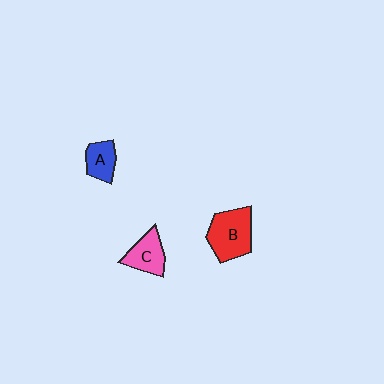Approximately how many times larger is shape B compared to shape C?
Approximately 1.5 times.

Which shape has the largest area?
Shape B (red).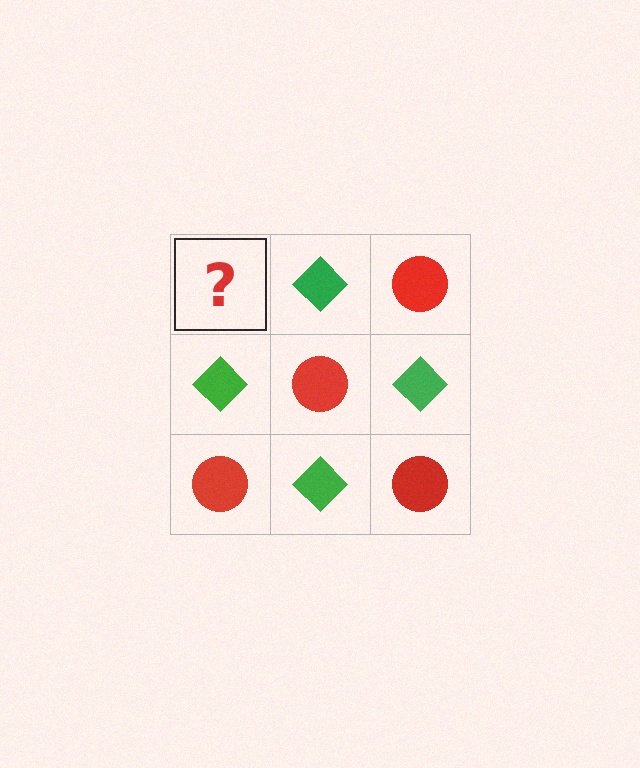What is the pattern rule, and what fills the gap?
The rule is that it alternates red circle and green diamond in a checkerboard pattern. The gap should be filled with a red circle.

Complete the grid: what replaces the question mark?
The question mark should be replaced with a red circle.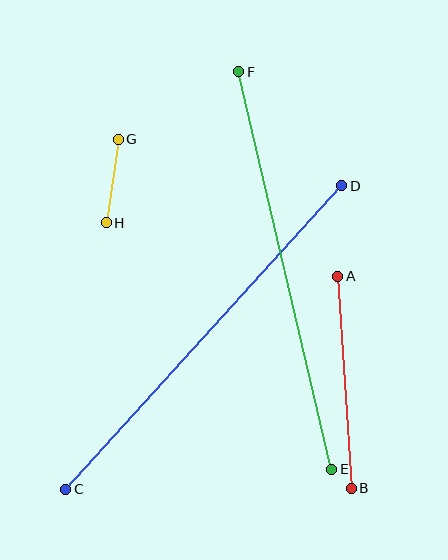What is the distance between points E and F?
The distance is approximately 408 pixels.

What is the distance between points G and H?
The distance is approximately 84 pixels.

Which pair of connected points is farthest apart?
Points C and D are farthest apart.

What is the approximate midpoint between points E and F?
The midpoint is at approximately (285, 271) pixels.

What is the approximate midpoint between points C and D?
The midpoint is at approximately (204, 337) pixels.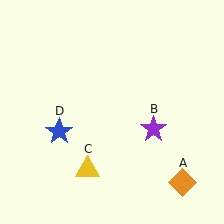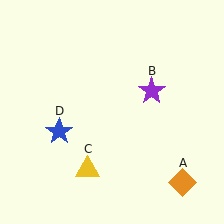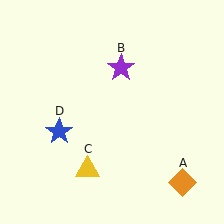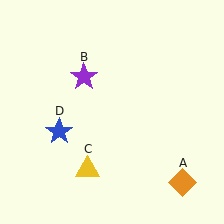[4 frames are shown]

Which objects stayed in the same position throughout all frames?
Orange diamond (object A) and yellow triangle (object C) and blue star (object D) remained stationary.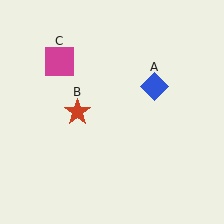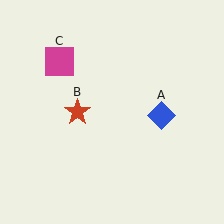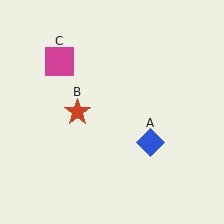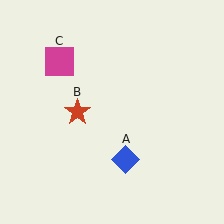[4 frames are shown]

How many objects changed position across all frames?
1 object changed position: blue diamond (object A).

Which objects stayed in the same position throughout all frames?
Red star (object B) and magenta square (object C) remained stationary.